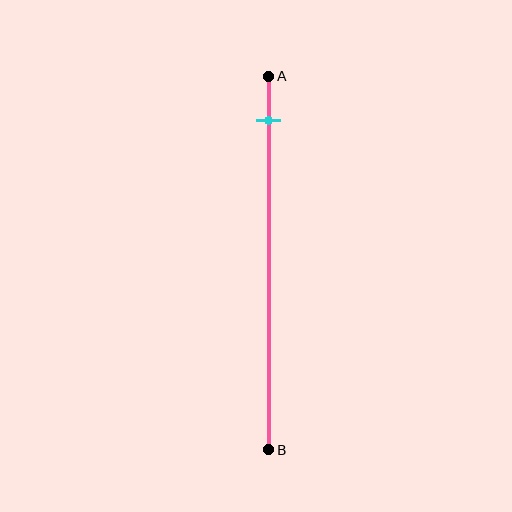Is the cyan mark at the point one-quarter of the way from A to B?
No, the mark is at about 10% from A, not at the 25% one-quarter point.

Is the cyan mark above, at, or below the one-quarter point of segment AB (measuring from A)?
The cyan mark is above the one-quarter point of segment AB.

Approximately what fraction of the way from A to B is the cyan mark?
The cyan mark is approximately 10% of the way from A to B.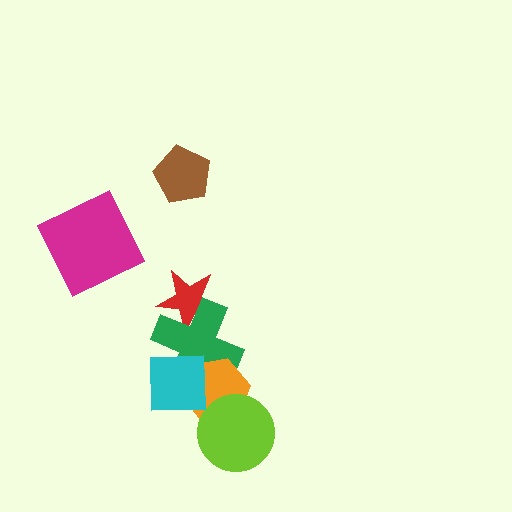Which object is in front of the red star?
The green cross is in front of the red star.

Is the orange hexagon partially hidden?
Yes, it is partially covered by another shape.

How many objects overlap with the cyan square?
2 objects overlap with the cyan square.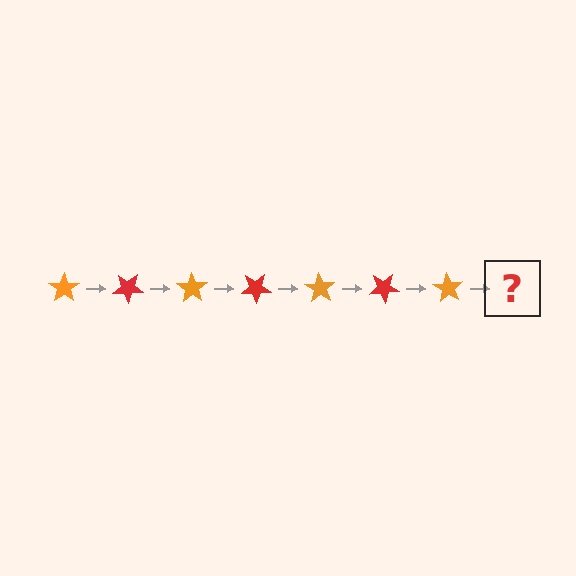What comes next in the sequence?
The next element should be a red star, rotated 245 degrees from the start.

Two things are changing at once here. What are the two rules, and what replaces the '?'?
The two rules are that it rotates 35 degrees each step and the color cycles through orange and red. The '?' should be a red star, rotated 245 degrees from the start.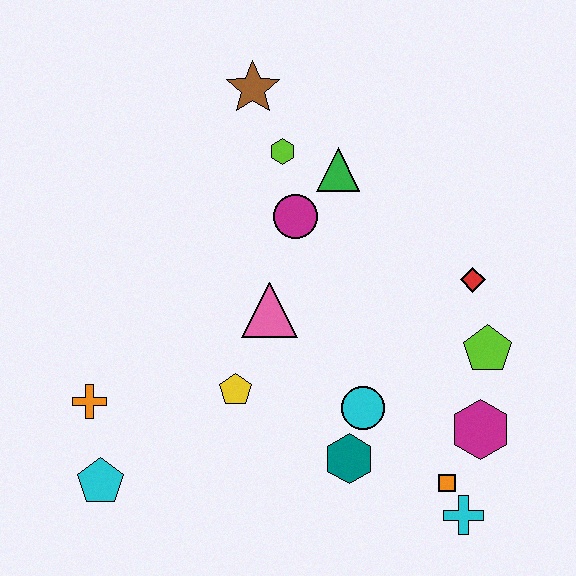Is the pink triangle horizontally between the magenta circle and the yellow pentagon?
Yes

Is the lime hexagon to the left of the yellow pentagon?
No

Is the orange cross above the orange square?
Yes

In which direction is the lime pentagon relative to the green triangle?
The lime pentagon is below the green triangle.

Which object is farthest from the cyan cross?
The brown star is farthest from the cyan cross.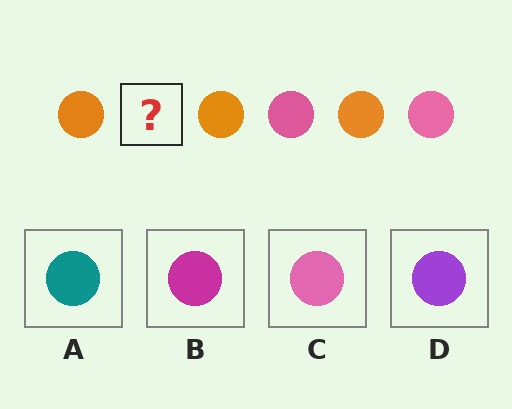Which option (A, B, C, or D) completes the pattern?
C.